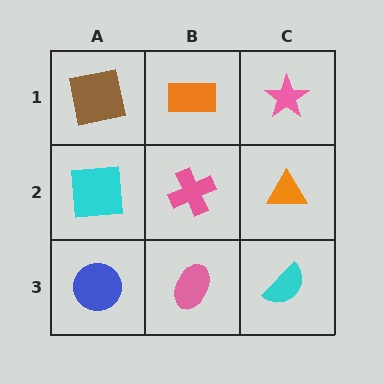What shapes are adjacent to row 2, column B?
An orange rectangle (row 1, column B), a pink ellipse (row 3, column B), a cyan square (row 2, column A), an orange triangle (row 2, column C).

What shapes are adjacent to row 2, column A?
A brown square (row 1, column A), a blue circle (row 3, column A), a pink cross (row 2, column B).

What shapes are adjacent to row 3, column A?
A cyan square (row 2, column A), a pink ellipse (row 3, column B).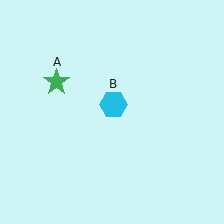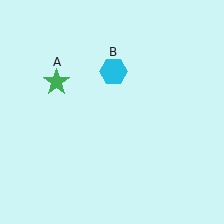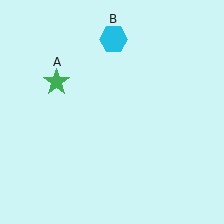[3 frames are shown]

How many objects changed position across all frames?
1 object changed position: cyan hexagon (object B).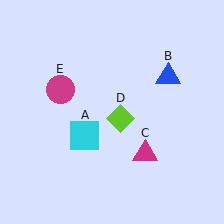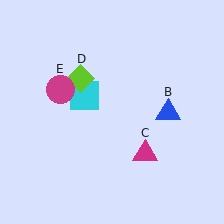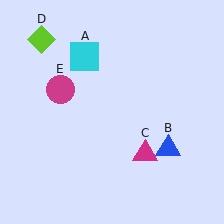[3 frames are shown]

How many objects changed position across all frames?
3 objects changed position: cyan square (object A), blue triangle (object B), lime diamond (object D).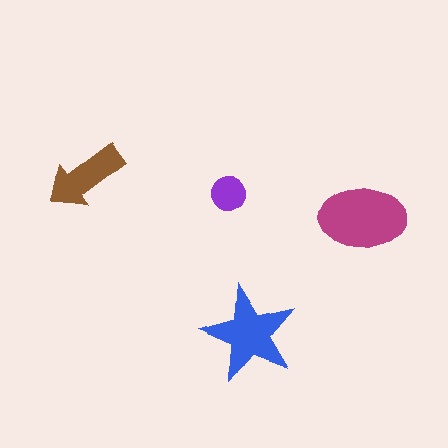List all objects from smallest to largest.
The purple circle, the brown arrow, the blue star, the magenta ellipse.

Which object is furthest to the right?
The magenta ellipse is rightmost.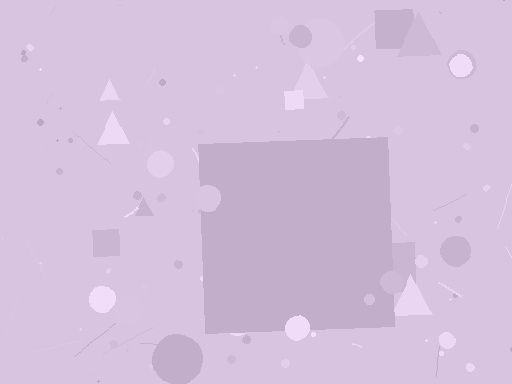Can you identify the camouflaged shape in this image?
The camouflaged shape is a square.